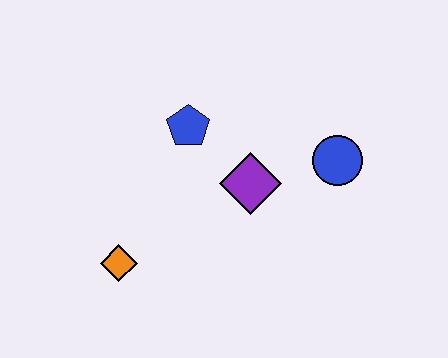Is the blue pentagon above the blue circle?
Yes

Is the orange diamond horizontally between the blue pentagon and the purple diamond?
No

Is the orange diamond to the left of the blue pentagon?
Yes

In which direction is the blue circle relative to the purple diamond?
The blue circle is to the right of the purple diamond.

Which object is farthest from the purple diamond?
The orange diamond is farthest from the purple diamond.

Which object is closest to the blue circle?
The purple diamond is closest to the blue circle.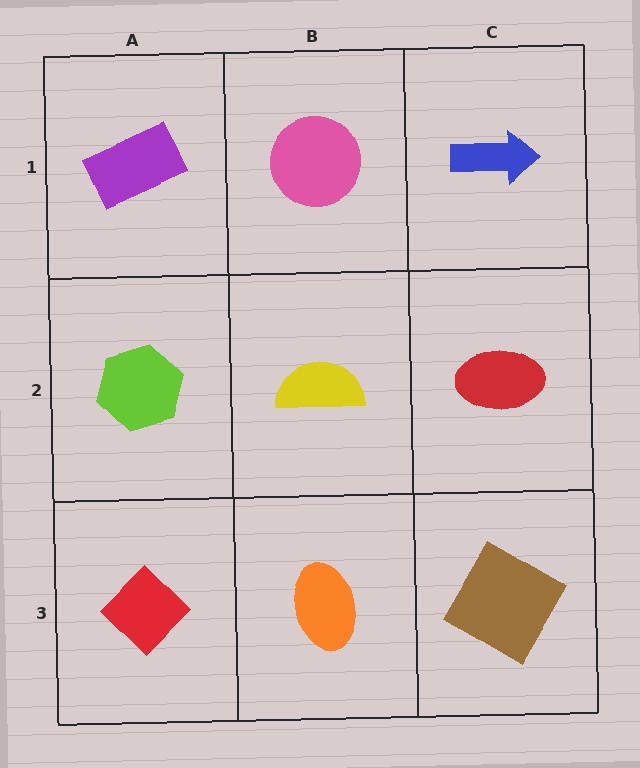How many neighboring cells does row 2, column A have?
3.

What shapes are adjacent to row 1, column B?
A yellow semicircle (row 2, column B), a purple rectangle (row 1, column A), a blue arrow (row 1, column C).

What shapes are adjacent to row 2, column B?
A pink circle (row 1, column B), an orange ellipse (row 3, column B), a lime hexagon (row 2, column A), a red ellipse (row 2, column C).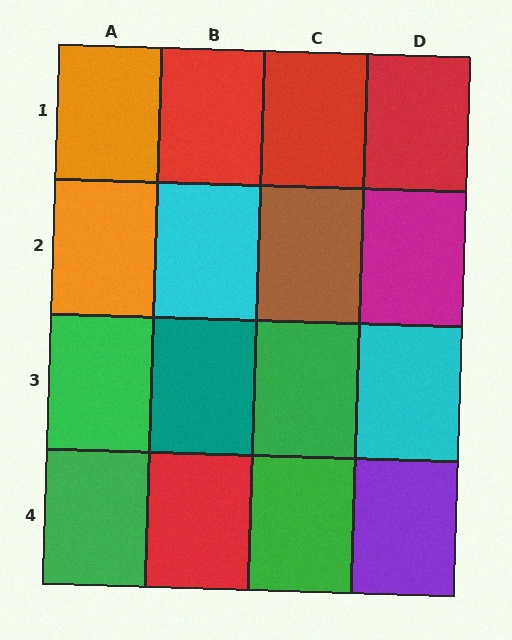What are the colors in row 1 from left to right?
Orange, red, red, red.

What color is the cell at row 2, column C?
Brown.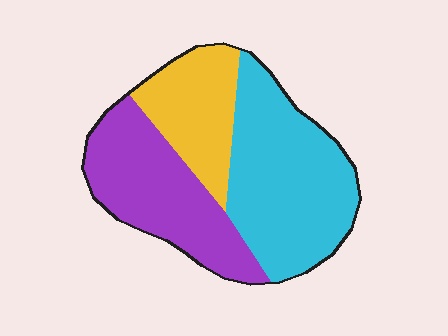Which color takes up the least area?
Yellow, at roughly 20%.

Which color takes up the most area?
Cyan, at roughly 45%.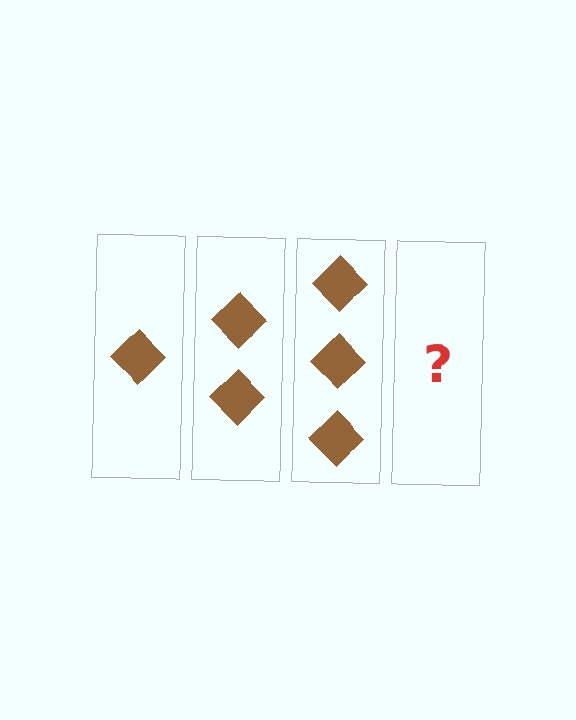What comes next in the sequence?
The next element should be 4 diamonds.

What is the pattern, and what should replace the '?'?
The pattern is that each step adds one more diamond. The '?' should be 4 diamonds.